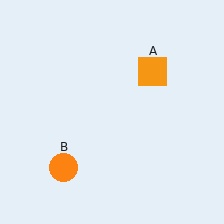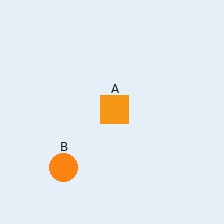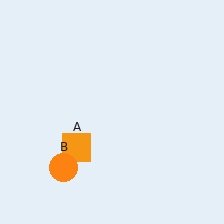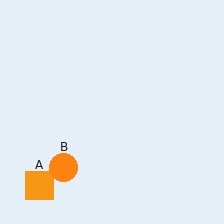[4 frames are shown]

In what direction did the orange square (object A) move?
The orange square (object A) moved down and to the left.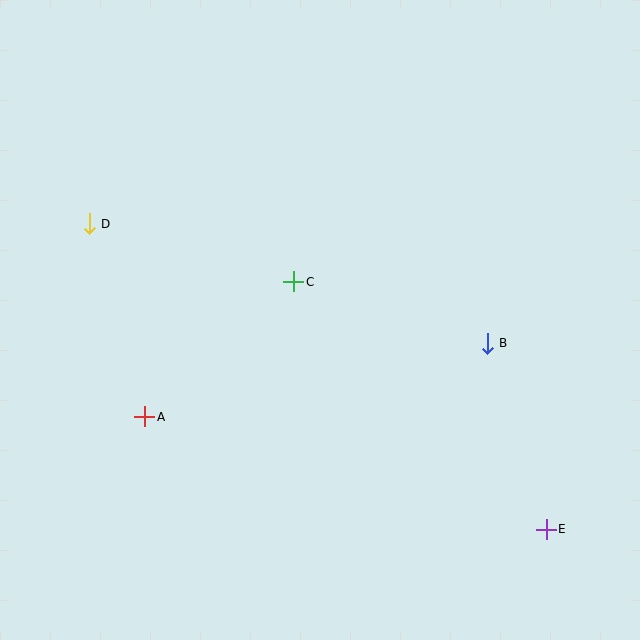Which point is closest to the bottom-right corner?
Point E is closest to the bottom-right corner.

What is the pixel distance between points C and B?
The distance between C and B is 203 pixels.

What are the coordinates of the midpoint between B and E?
The midpoint between B and E is at (517, 436).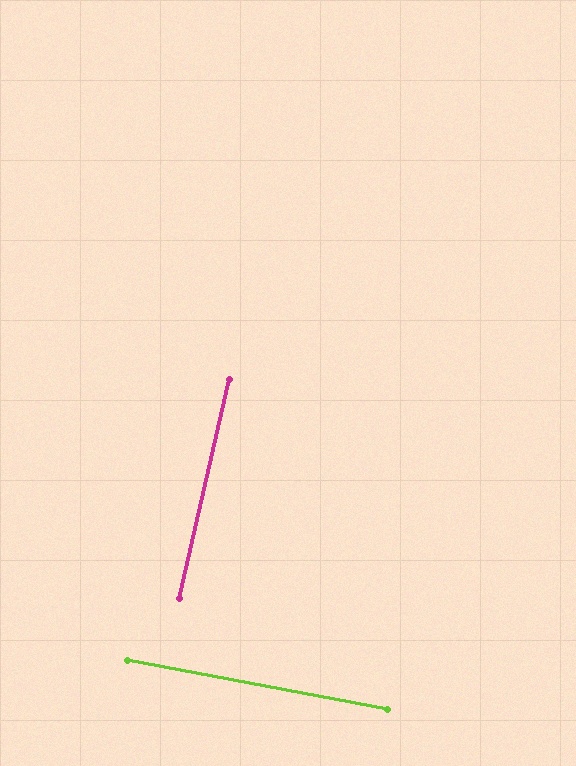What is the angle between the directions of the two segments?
Approximately 88 degrees.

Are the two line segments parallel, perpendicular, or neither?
Perpendicular — they meet at approximately 88°.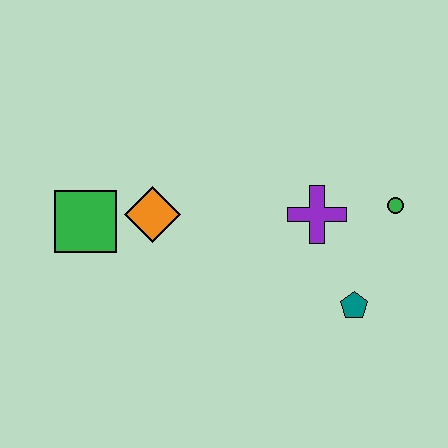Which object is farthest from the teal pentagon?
The green square is farthest from the teal pentagon.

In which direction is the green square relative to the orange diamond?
The green square is to the left of the orange diamond.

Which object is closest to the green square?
The orange diamond is closest to the green square.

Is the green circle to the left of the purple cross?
No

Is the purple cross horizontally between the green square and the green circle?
Yes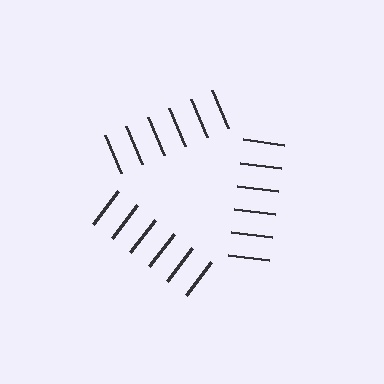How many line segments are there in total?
18 — 6 along each of the 3 edges.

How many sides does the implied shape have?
3 sides — the line-ends trace a triangle.